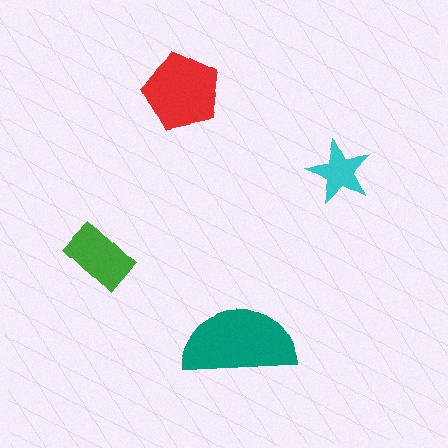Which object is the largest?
The teal semicircle.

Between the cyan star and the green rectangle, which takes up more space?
The green rectangle.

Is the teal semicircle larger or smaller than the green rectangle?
Larger.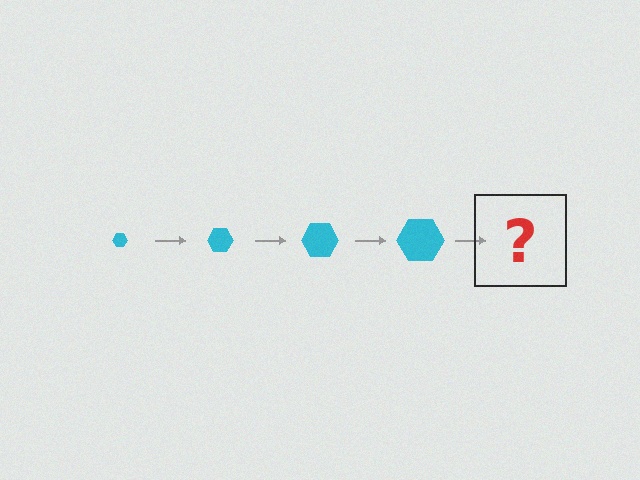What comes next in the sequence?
The next element should be a cyan hexagon, larger than the previous one.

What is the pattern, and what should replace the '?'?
The pattern is that the hexagon gets progressively larger each step. The '?' should be a cyan hexagon, larger than the previous one.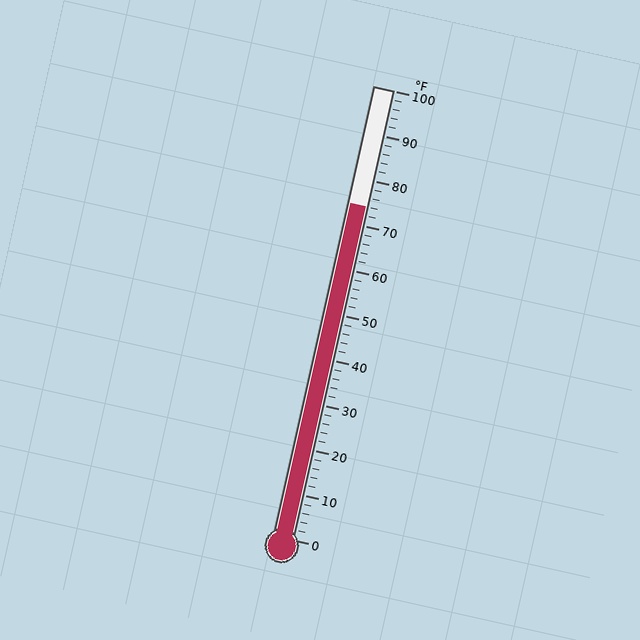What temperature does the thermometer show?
The thermometer shows approximately 74°F.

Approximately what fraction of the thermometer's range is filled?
The thermometer is filled to approximately 75% of its range.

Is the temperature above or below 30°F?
The temperature is above 30°F.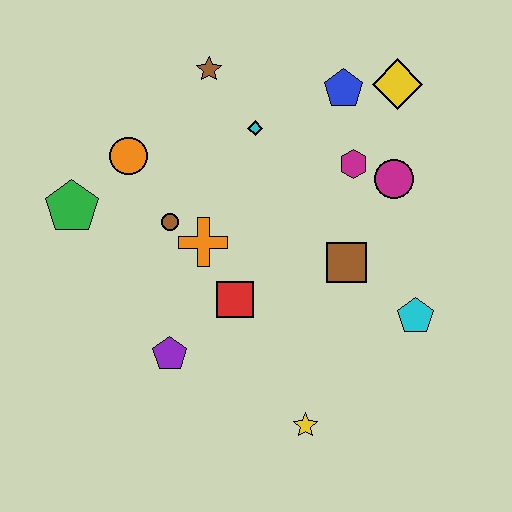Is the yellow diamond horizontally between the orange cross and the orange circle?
No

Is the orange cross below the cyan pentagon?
No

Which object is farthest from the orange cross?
The yellow diamond is farthest from the orange cross.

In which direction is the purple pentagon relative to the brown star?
The purple pentagon is below the brown star.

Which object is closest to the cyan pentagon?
The brown square is closest to the cyan pentagon.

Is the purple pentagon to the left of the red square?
Yes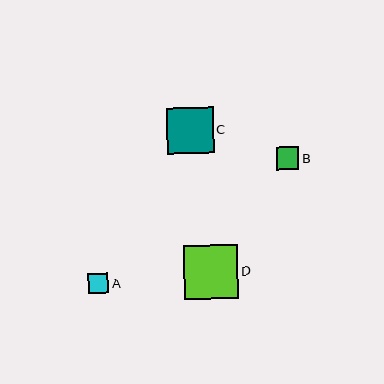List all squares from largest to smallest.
From largest to smallest: D, C, B, A.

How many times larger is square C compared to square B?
Square C is approximately 2.0 times the size of square B.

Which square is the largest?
Square D is the largest with a size of approximately 55 pixels.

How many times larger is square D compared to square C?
Square D is approximately 1.2 times the size of square C.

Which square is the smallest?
Square A is the smallest with a size of approximately 20 pixels.